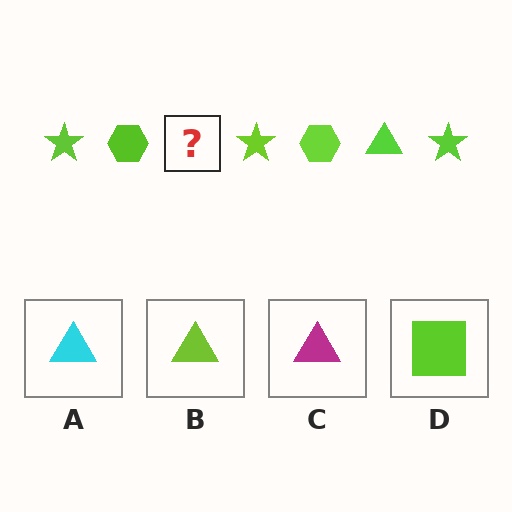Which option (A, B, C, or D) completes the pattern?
B.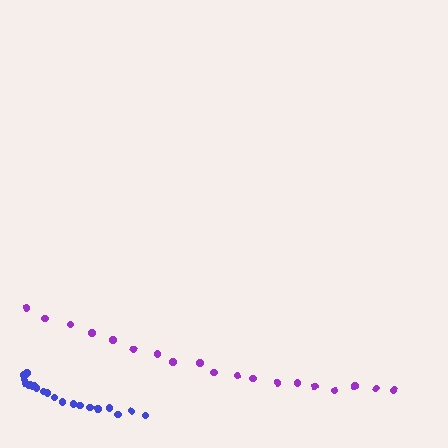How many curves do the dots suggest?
There are 2 distinct paths.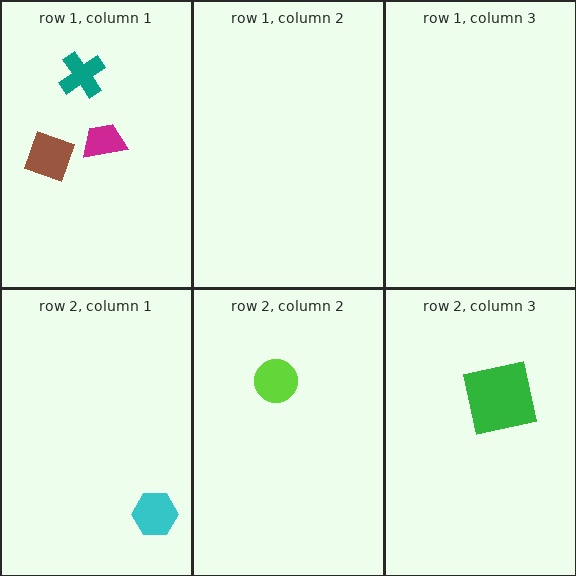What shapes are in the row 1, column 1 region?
The teal cross, the brown diamond, the magenta trapezoid.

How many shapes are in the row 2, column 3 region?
1.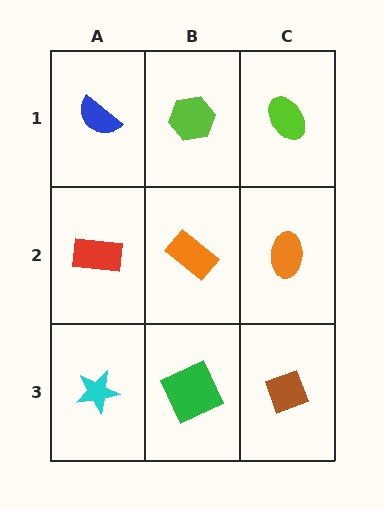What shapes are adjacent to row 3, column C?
An orange ellipse (row 2, column C), a green square (row 3, column B).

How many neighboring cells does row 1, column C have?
2.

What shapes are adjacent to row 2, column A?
A blue semicircle (row 1, column A), a cyan star (row 3, column A), an orange rectangle (row 2, column B).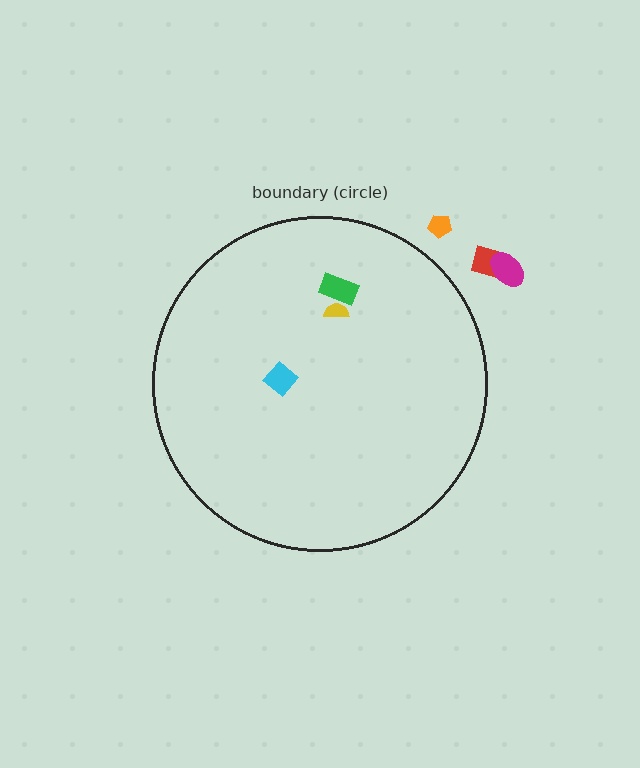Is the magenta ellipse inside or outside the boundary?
Outside.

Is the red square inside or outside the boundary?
Outside.